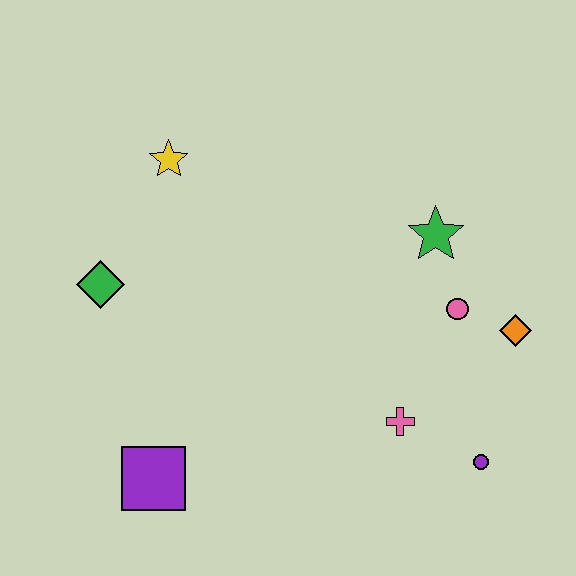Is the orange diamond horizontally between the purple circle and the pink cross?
No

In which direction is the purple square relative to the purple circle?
The purple square is to the left of the purple circle.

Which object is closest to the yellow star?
The green diamond is closest to the yellow star.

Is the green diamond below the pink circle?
No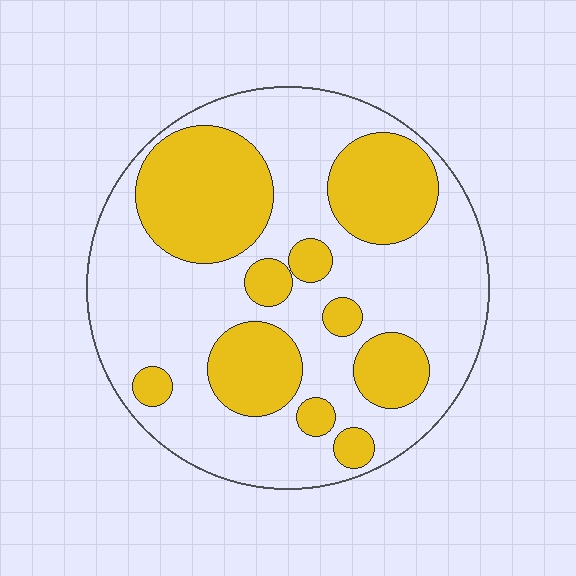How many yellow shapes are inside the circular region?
10.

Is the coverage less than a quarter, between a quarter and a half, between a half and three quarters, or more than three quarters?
Between a quarter and a half.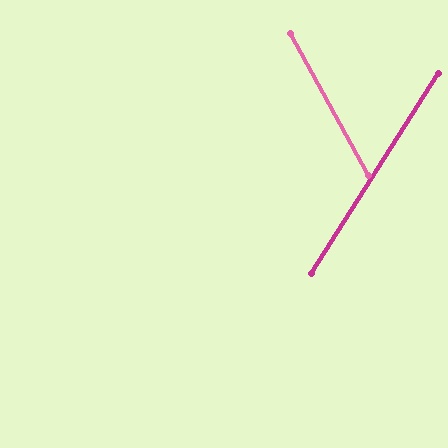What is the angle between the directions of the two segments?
Approximately 61 degrees.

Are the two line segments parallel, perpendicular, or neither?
Neither parallel nor perpendicular — they differ by about 61°.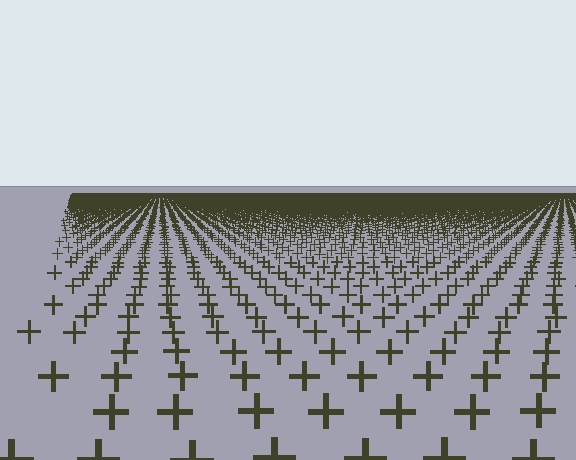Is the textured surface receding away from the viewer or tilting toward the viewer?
The surface is receding away from the viewer. Texture elements get smaller and denser toward the top.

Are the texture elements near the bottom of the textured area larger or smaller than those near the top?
Larger. Near the bottom, elements are closer to the viewer and appear at a bigger on-screen size.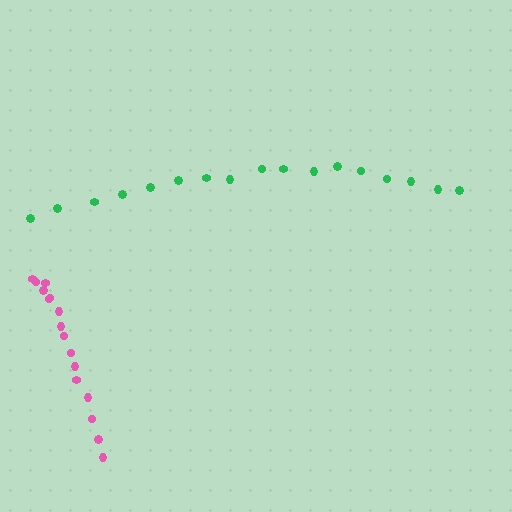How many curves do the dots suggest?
There are 2 distinct paths.